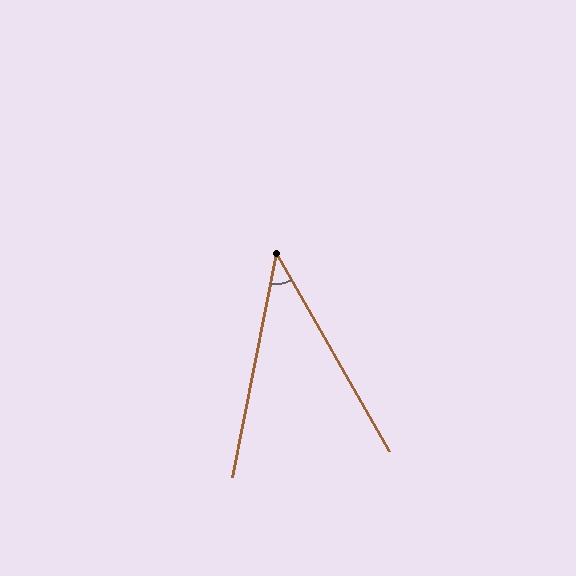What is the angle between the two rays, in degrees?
Approximately 41 degrees.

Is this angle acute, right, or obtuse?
It is acute.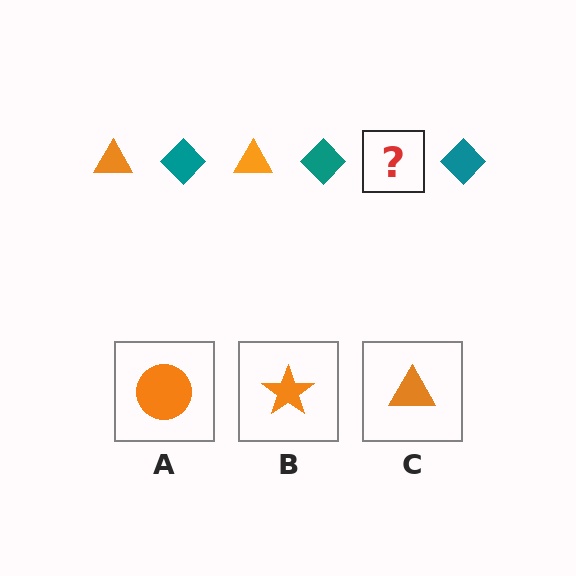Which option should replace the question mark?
Option C.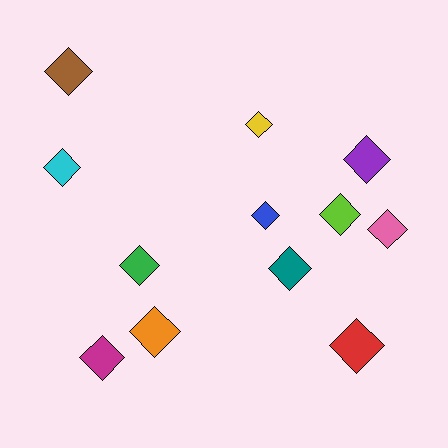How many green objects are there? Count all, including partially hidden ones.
There is 1 green object.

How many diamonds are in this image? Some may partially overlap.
There are 12 diamonds.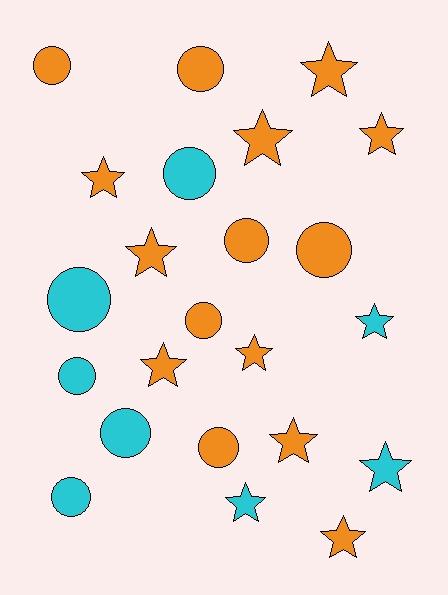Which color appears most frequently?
Orange, with 15 objects.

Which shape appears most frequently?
Star, with 12 objects.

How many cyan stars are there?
There are 3 cyan stars.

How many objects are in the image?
There are 23 objects.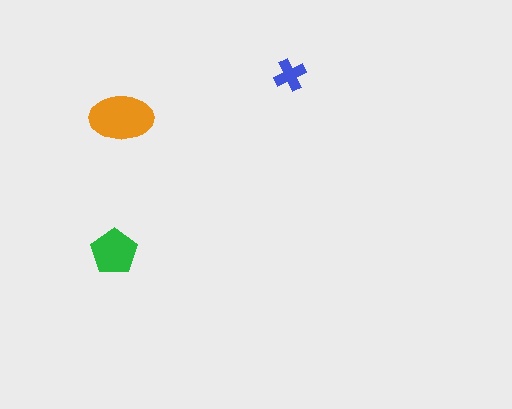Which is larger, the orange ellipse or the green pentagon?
The orange ellipse.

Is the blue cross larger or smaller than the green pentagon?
Smaller.